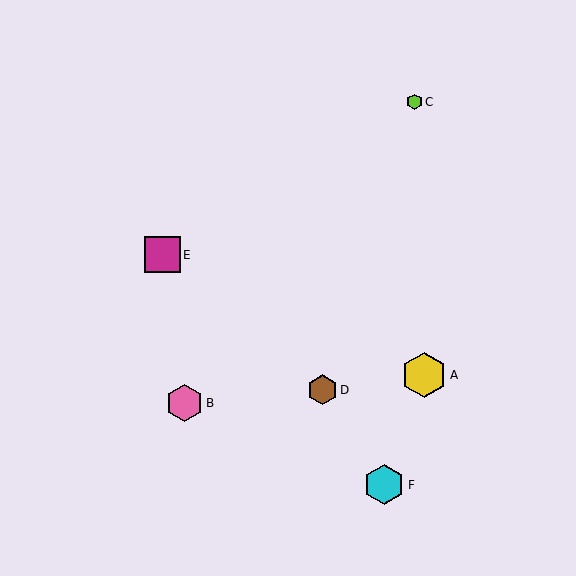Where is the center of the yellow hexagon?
The center of the yellow hexagon is at (424, 375).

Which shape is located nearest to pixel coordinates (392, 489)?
The cyan hexagon (labeled F) at (384, 485) is nearest to that location.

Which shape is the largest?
The yellow hexagon (labeled A) is the largest.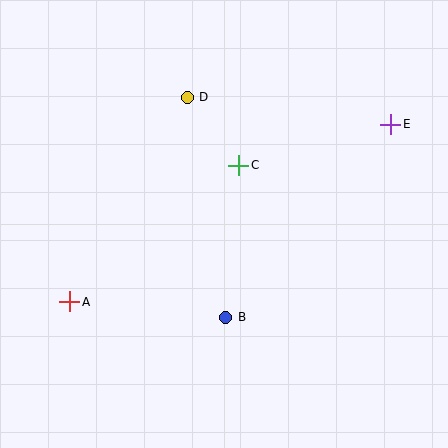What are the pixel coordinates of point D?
Point D is at (187, 97).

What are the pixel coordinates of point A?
Point A is at (70, 302).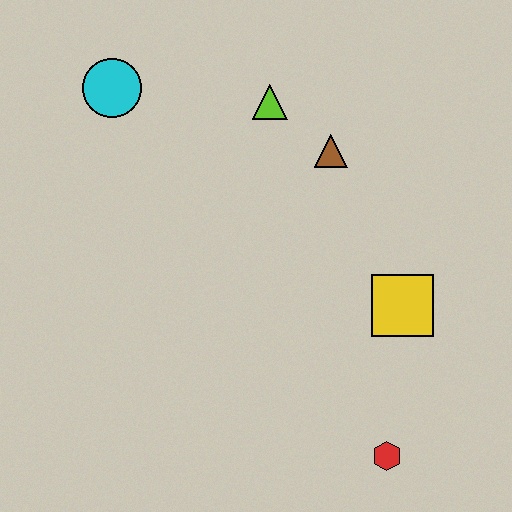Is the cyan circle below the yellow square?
No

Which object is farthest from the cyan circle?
The red hexagon is farthest from the cyan circle.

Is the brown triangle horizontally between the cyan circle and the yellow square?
Yes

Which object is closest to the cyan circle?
The lime triangle is closest to the cyan circle.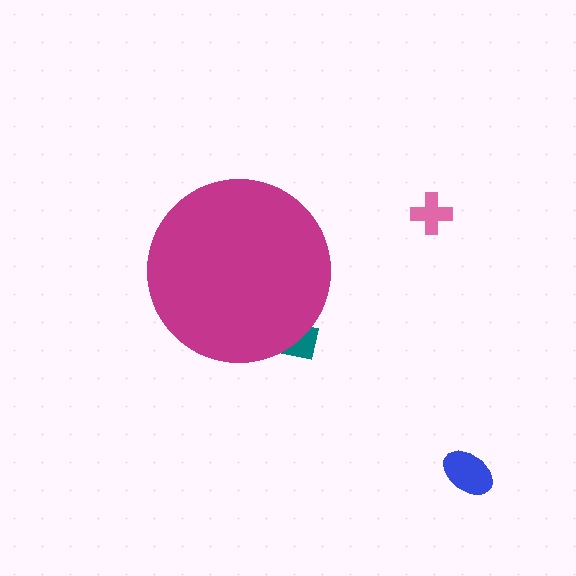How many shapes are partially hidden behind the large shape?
1 shape is partially hidden.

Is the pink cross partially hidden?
No, the pink cross is fully visible.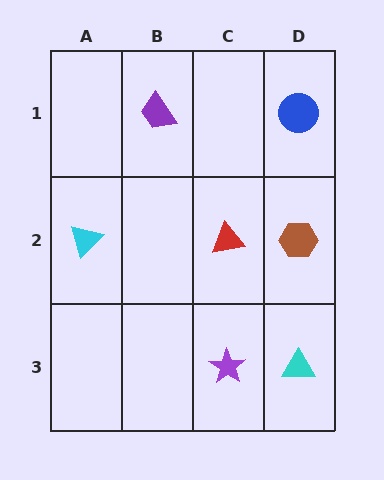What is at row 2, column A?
A cyan triangle.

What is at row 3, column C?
A purple star.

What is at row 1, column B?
A purple trapezoid.